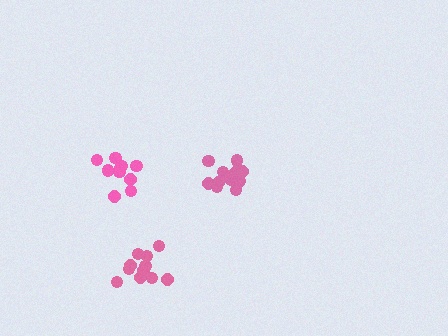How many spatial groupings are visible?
There are 3 spatial groupings.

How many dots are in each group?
Group 1: 10 dots, Group 2: 14 dots, Group 3: 11 dots (35 total).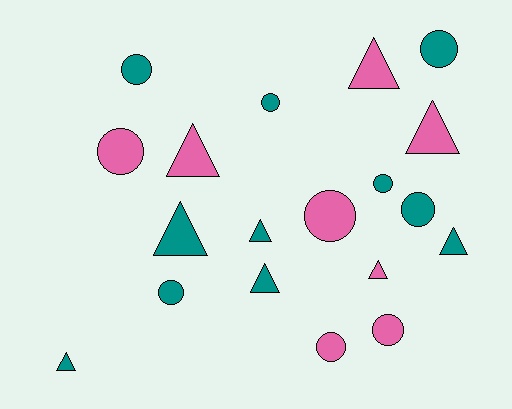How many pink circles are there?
There are 4 pink circles.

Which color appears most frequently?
Teal, with 11 objects.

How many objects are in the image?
There are 19 objects.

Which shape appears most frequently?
Circle, with 10 objects.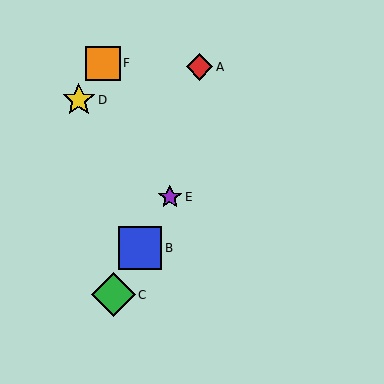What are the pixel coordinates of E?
Object E is at (170, 197).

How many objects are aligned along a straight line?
3 objects (B, C, E) are aligned along a straight line.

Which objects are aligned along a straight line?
Objects B, C, E are aligned along a straight line.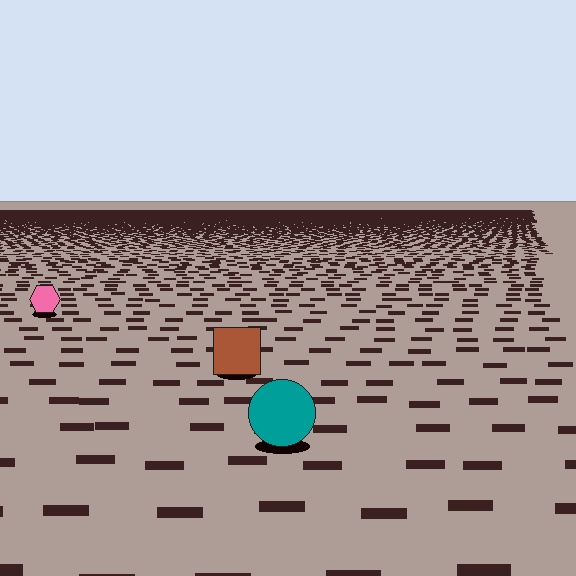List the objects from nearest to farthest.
From nearest to farthest: the teal circle, the brown square, the pink hexagon.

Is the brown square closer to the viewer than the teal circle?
No. The teal circle is closer — you can tell from the texture gradient: the ground texture is coarser near it.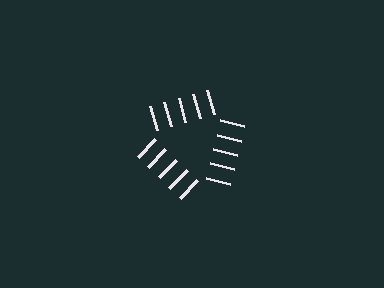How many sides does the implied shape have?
3 sides — the line-ends trace a triangle.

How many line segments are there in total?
15 — 5 along each of the 3 edges.